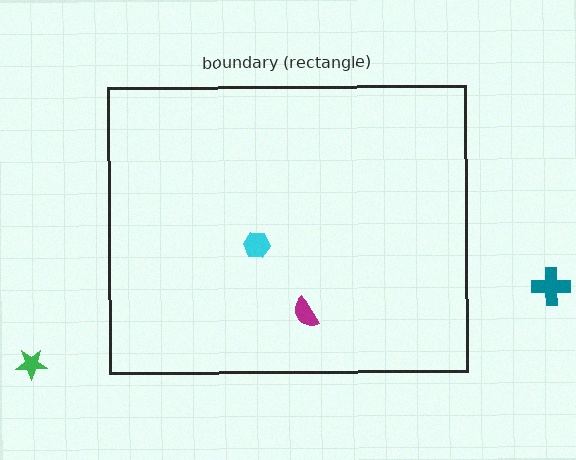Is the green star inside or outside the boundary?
Outside.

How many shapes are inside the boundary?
2 inside, 2 outside.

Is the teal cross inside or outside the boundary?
Outside.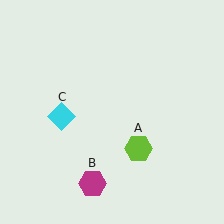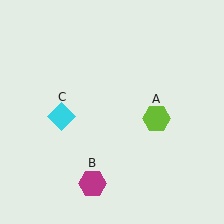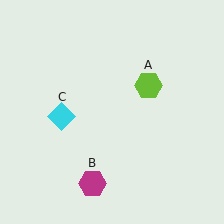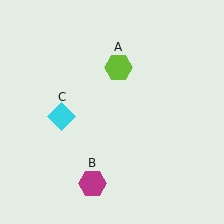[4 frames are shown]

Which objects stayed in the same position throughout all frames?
Magenta hexagon (object B) and cyan diamond (object C) remained stationary.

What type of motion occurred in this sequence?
The lime hexagon (object A) rotated counterclockwise around the center of the scene.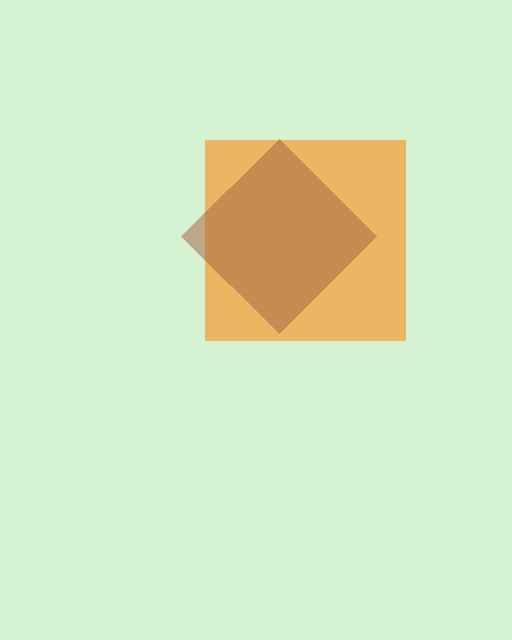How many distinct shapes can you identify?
There are 2 distinct shapes: an orange square, a brown diamond.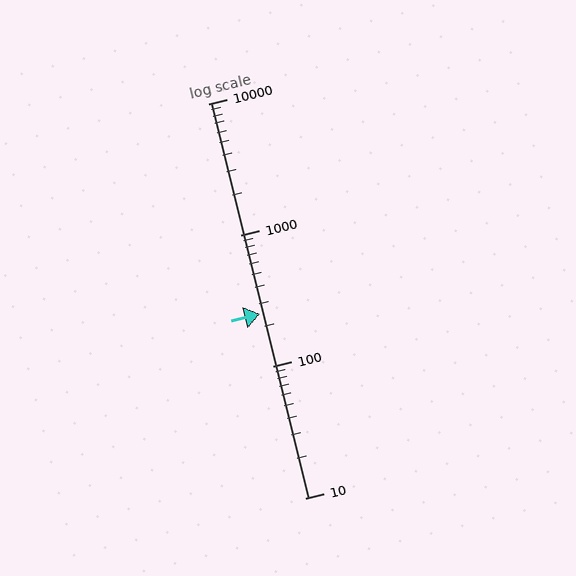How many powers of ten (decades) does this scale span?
The scale spans 3 decades, from 10 to 10000.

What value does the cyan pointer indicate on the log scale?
The pointer indicates approximately 250.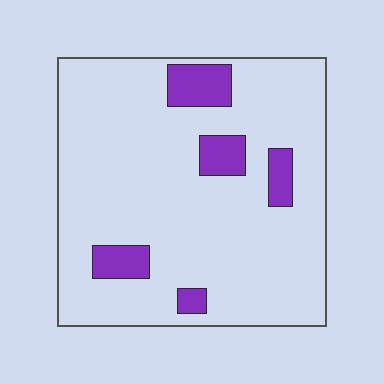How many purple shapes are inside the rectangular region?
5.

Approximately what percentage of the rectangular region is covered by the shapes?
Approximately 10%.